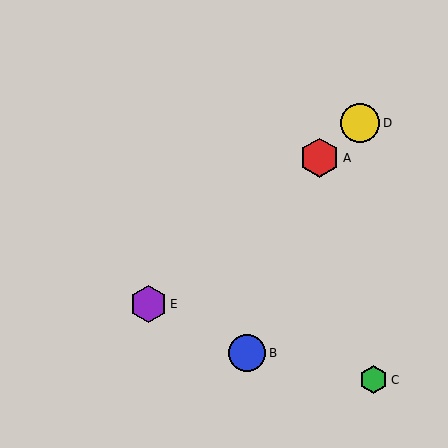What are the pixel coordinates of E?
Object E is at (149, 304).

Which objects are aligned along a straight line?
Objects A, D, E are aligned along a straight line.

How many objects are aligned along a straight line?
3 objects (A, D, E) are aligned along a straight line.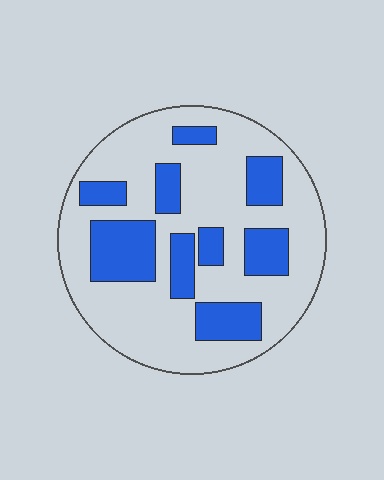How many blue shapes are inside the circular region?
9.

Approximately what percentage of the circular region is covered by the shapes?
Approximately 30%.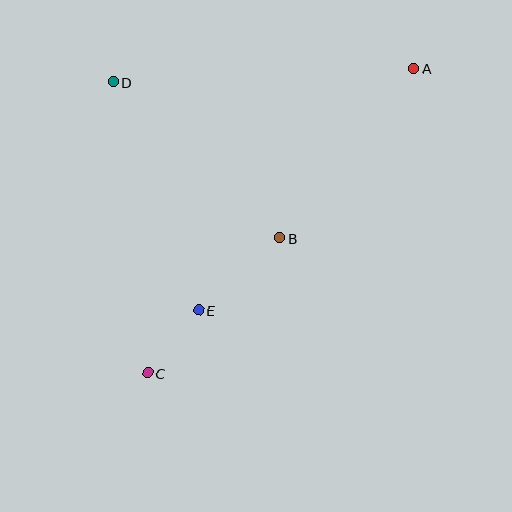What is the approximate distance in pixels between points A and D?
The distance between A and D is approximately 301 pixels.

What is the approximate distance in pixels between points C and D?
The distance between C and D is approximately 293 pixels.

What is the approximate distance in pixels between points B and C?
The distance between B and C is approximately 189 pixels.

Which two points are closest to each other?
Points C and E are closest to each other.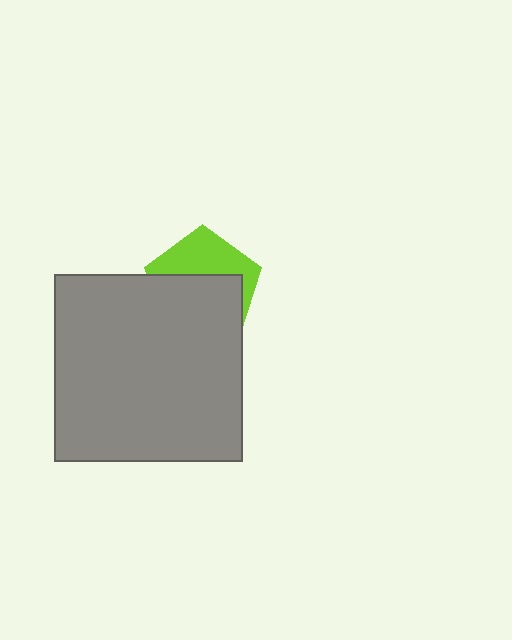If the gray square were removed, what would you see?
You would see the complete lime pentagon.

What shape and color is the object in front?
The object in front is a gray square.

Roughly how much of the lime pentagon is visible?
A small part of it is visible (roughly 40%).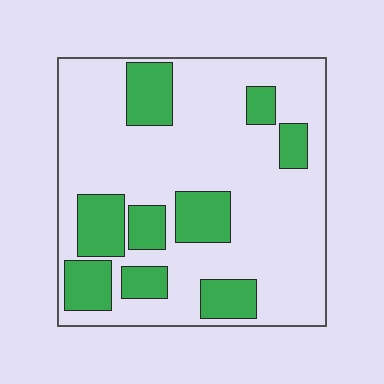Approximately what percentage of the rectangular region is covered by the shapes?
Approximately 25%.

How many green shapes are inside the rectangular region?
9.